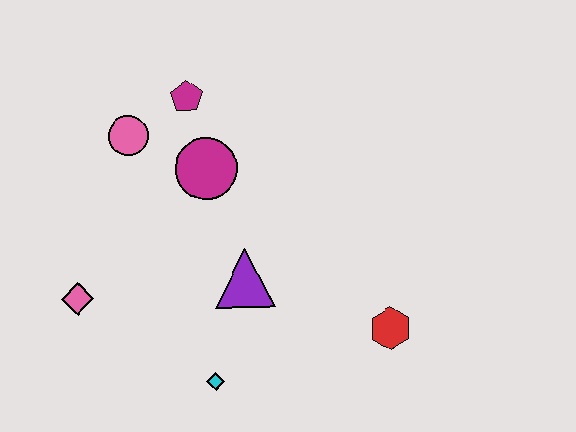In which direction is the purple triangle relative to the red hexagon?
The purple triangle is to the left of the red hexagon.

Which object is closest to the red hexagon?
The purple triangle is closest to the red hexagon.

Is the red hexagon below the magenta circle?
Yes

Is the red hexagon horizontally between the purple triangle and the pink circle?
No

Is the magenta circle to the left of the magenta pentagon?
No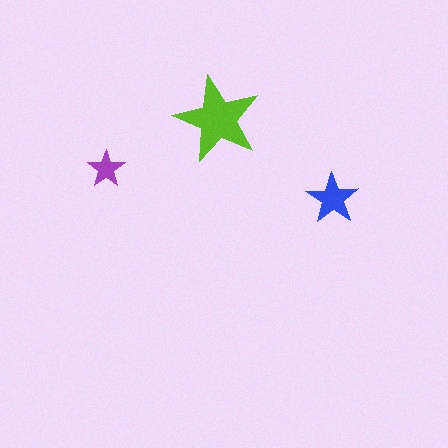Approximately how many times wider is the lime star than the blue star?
About 1.5 times wider.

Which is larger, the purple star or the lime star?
The lime one.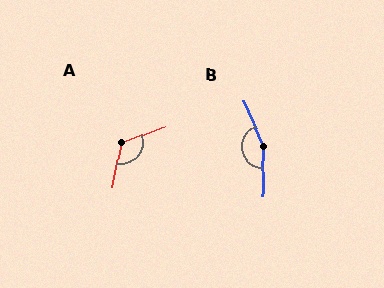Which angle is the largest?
B, at approximately 157 degrees.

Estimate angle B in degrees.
Approximately 157 degrees.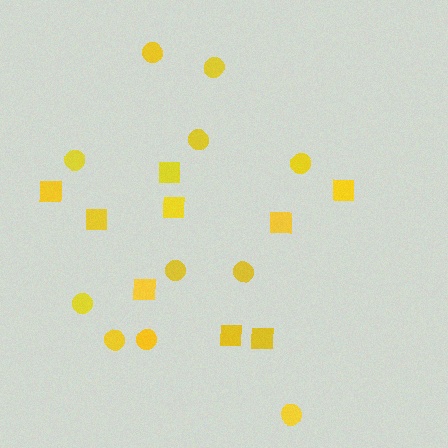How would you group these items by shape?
There are 2 groups: one group of squares (9) and one group of circles (11).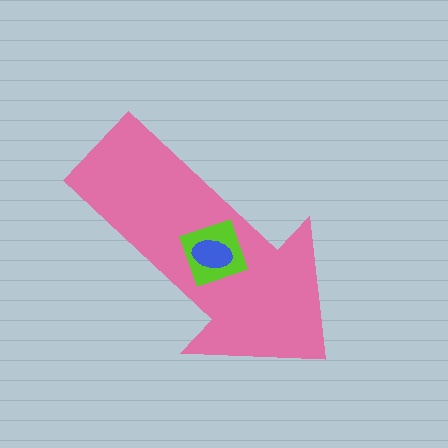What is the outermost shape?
The pink arrow.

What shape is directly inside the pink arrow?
The lime diamond.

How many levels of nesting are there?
3.